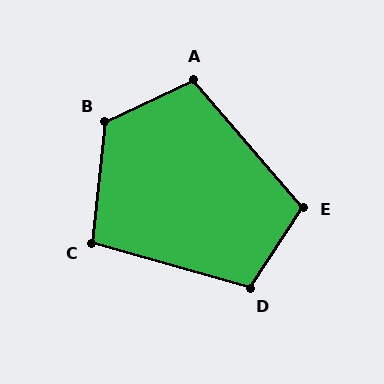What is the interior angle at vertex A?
Approximately 105 degrees (obtuse).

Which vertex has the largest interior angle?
B, at approximately 121 degrees.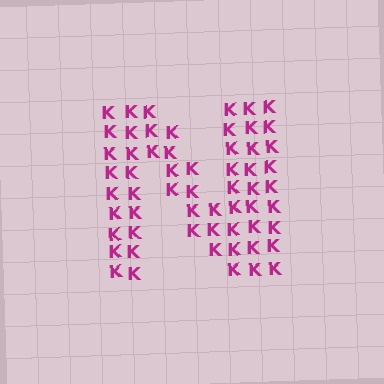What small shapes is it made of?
It is made of small letter K's.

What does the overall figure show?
The overall figure shows the letter N.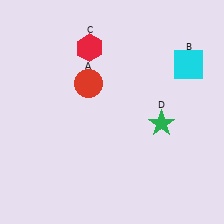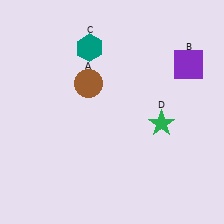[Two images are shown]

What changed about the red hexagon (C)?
In Image 1, C is red. In Image 2, it changed to teal.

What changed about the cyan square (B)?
In Image 1, B is cyan. In Image 2, it changed to purple.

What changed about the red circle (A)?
In Image 1, A is red. In Image 2, it changed to brown.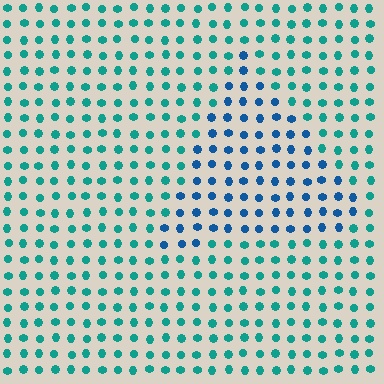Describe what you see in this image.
The image is filled with small teal elements in a uniform arrangement. A triangle-shaped region is visible where the elements are tinted to a slightly different hue, forming a subtle color boundary.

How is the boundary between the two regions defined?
The boundary is defined purely by a slight shift in hue (about 36 degrees). Spacing, size, and orientation are identical on both sides.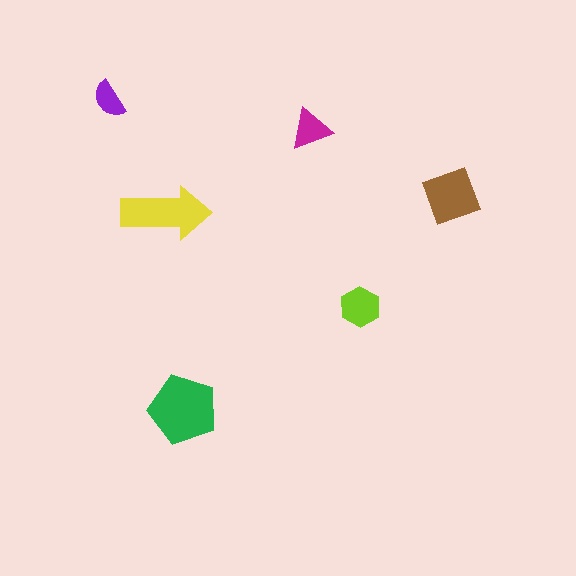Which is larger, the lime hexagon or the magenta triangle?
The lime hexagon.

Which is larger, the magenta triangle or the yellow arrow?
The yellow arrow.